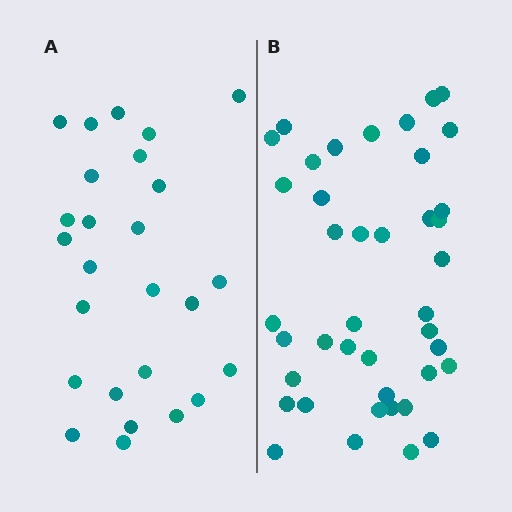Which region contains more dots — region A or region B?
Region B (the right region) has more dots.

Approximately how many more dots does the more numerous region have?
Region B has approximately 15 more dots than region A.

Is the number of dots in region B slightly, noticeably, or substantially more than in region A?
Region B has substantially more. The ratio is roughly 1.6 to 1.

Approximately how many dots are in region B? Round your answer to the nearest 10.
About 40 dots. (The exact count is 41, which rounds to 40.)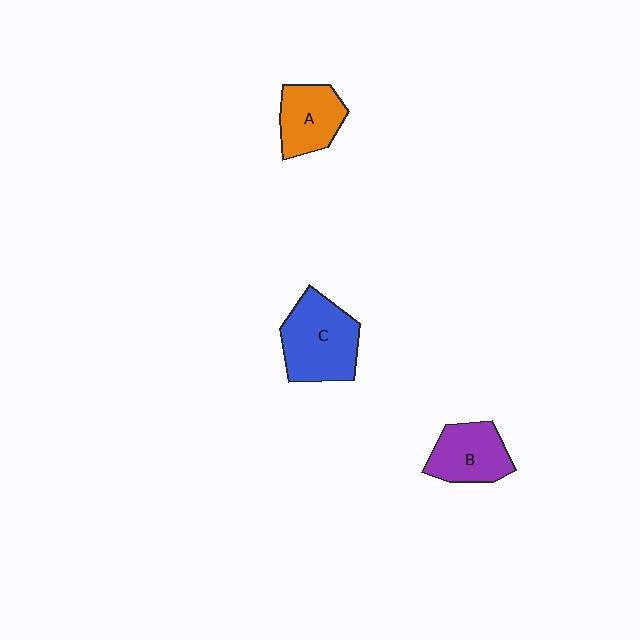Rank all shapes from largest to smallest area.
From largest to smallest: C (blue), B (purple), A (orange).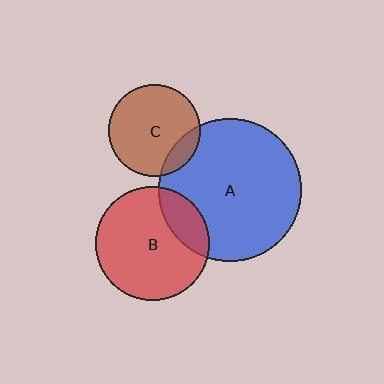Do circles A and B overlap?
Yes.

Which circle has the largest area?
Circle A (blue).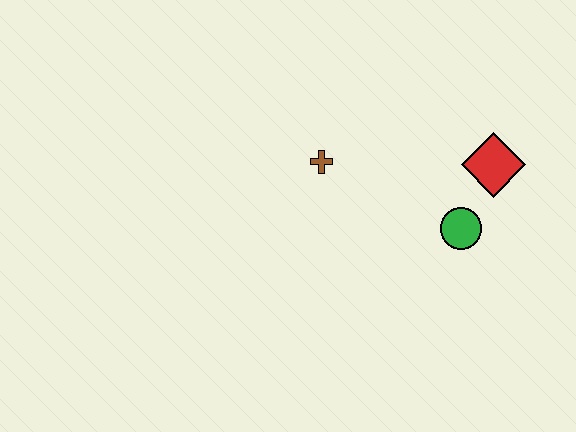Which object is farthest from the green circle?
The brown cross is farthest from the green circle.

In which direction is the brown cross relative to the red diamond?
The brown cross is to the left of the red diamond.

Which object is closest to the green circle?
The red diamond is closest to the green circle.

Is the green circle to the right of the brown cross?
Yes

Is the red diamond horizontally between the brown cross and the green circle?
No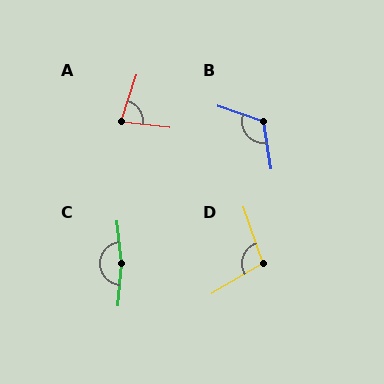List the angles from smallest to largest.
A (78°), D (101°), B (118°), C (168°).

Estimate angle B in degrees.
Approximately 118 degrees.